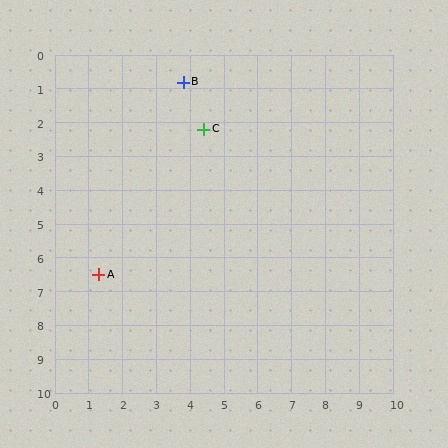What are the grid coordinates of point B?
Point B is at approximately (3.8, 0.8).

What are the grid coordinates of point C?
Point C is at approximately (4.4, 2.2).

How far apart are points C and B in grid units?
Points C and B are about 1.5 grid units apart.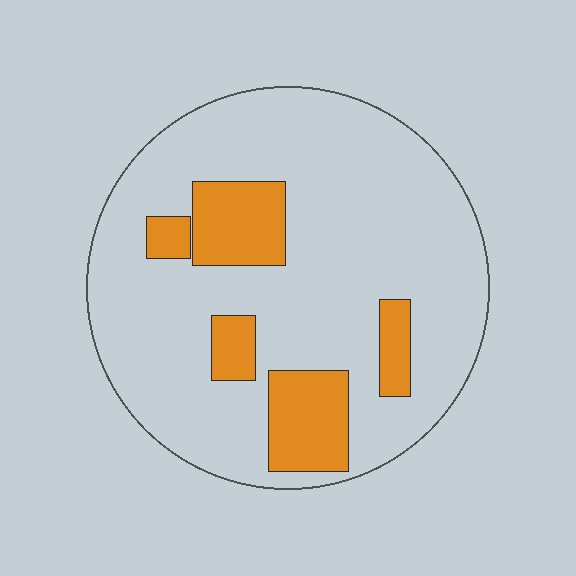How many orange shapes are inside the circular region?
5.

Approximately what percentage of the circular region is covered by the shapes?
Approximately 20%.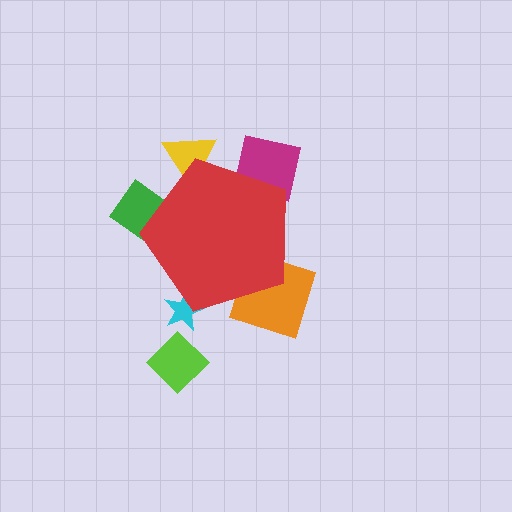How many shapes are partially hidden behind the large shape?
5 shapes are partially hidden.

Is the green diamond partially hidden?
Yes, the green diamond is partially hidden behind the red pentagon.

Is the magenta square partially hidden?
Yes, the magenta square is partially hidden behind the red pentagon.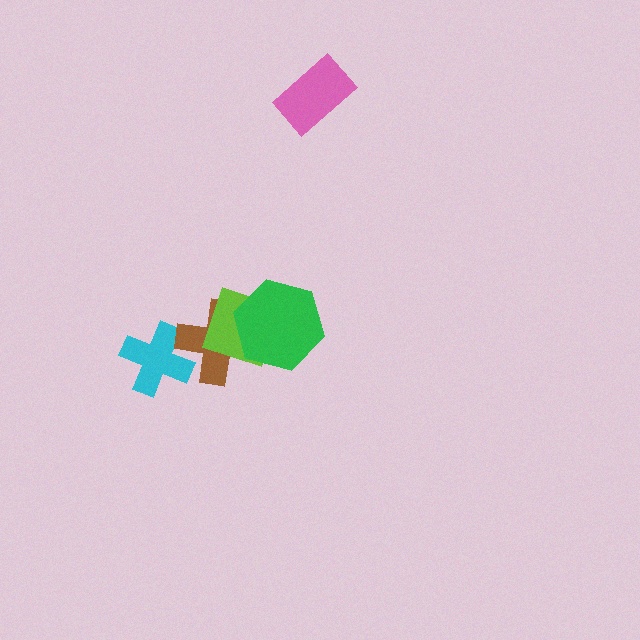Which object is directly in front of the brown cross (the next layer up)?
The lime square is directly in front of the brown cross.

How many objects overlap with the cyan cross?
1 object overlaps with the cyan cross.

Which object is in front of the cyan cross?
The brown cross is in front of the cyan cross.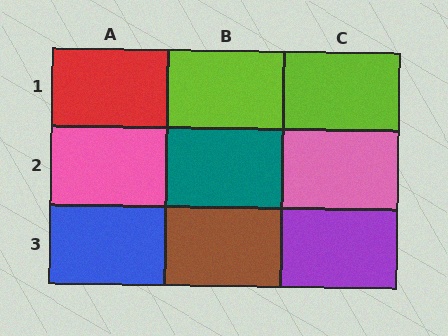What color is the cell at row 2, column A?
Pink.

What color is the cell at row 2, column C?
Pink.